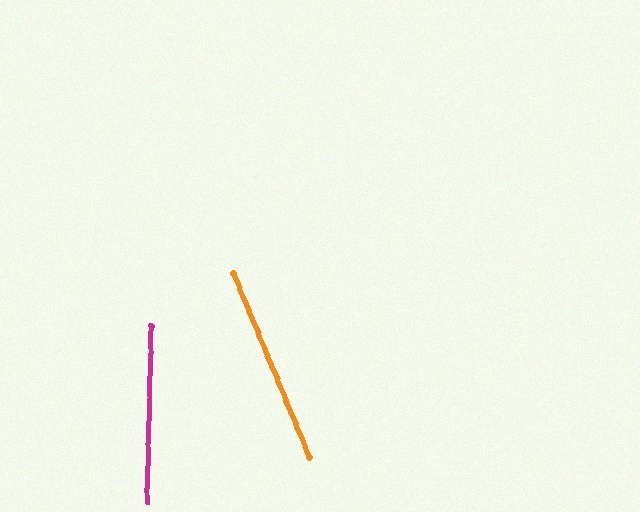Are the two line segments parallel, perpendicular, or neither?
Neither parallel nor perpendicular — they differ by about 24°.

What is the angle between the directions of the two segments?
Approximately 24 degrees.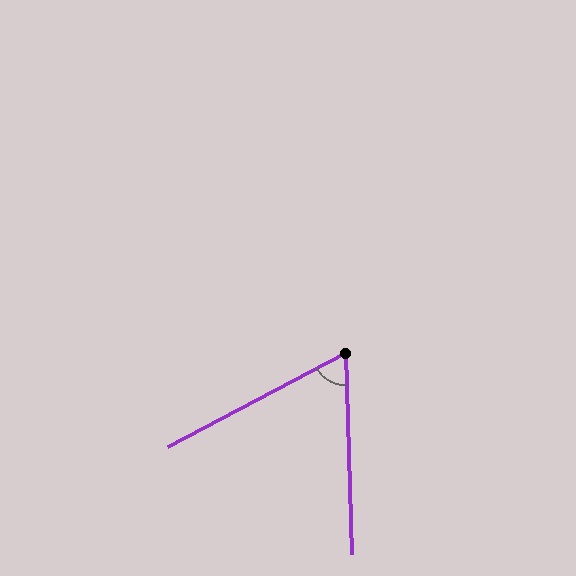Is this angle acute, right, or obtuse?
It is acute.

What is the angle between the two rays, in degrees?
Approximately 64 degrees.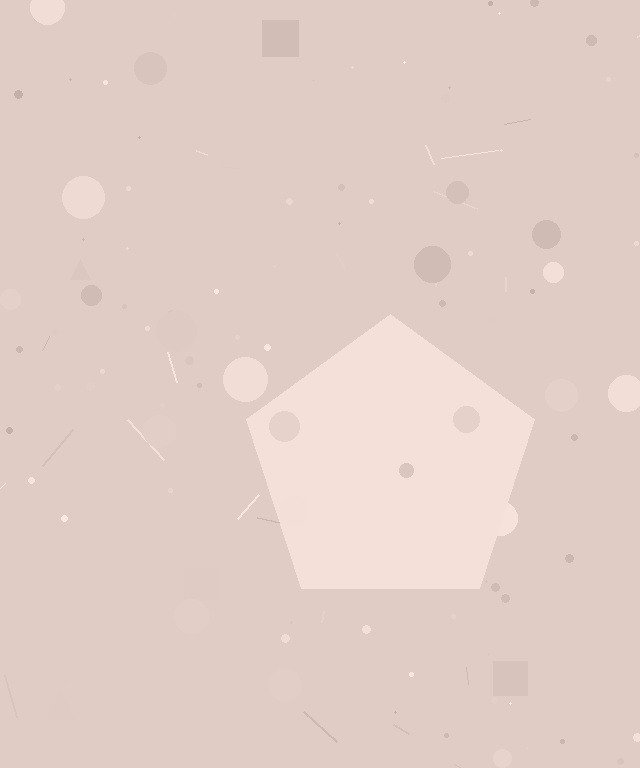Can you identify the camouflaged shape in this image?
The camouflaged shape is a pentagon.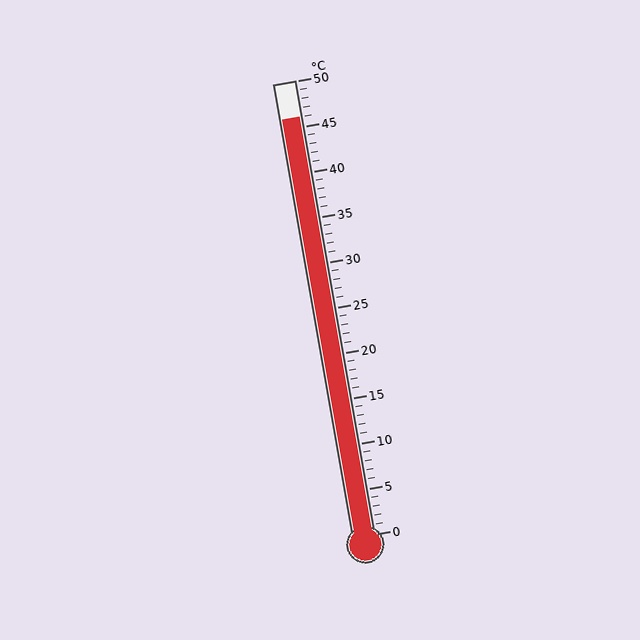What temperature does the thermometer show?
The thermometer shows approximately 46°C.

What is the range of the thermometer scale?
The thermometer scale ranges from 0°C to 50°C.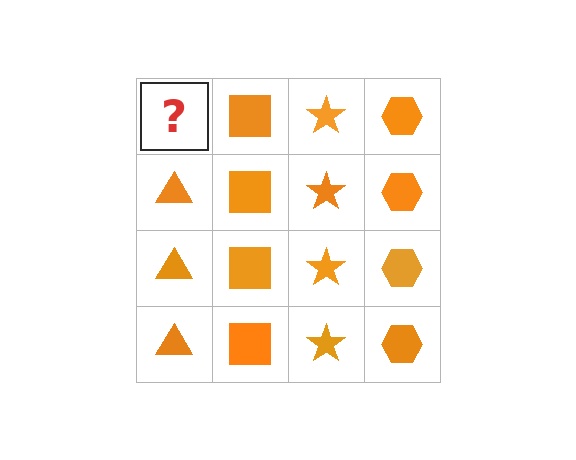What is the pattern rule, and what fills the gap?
The rule is that each column has a consistent shape. The gap should be filled with an orange triangle.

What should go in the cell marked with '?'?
The missing cell should contain an orange triangle.